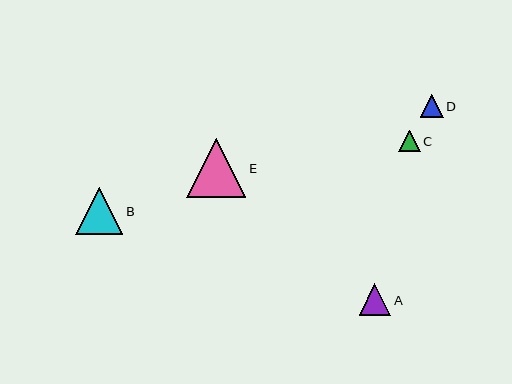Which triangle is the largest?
Triangle E is the largest with a size of approximately 59 pixels.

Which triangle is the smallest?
Triangle C is the smallest with a size of approximately 21 pixels.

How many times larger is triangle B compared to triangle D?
Triangle B is approximately 2.1 times the size of triangle D.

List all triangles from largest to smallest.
From largest to smallest: E, B, A, D, C.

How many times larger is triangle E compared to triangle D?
Triangle E is approximately 2.6 times the size of triangle D.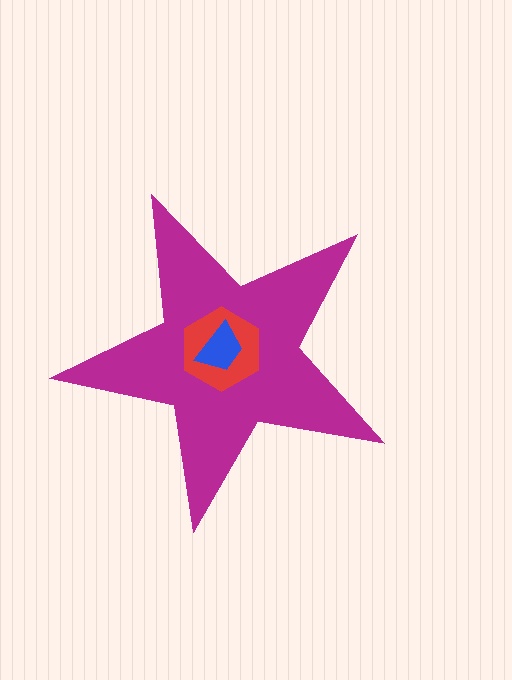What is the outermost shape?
The magenta star.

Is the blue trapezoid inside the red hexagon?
Yes.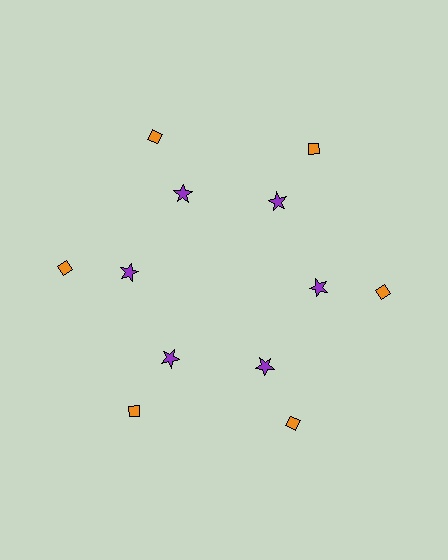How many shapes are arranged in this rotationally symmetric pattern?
There are 12 shapes, arranged in 6 groups of 2.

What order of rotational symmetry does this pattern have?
This pattern has 6-fold rotational symmetry.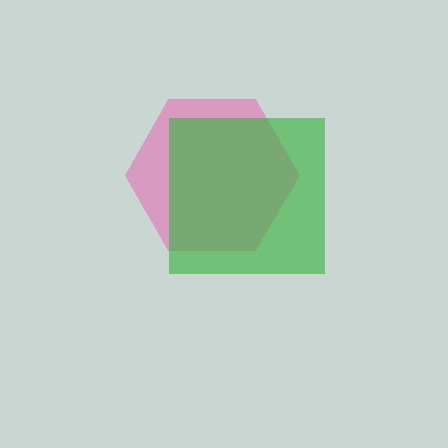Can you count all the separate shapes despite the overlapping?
Yes, there are 2 separate shapes.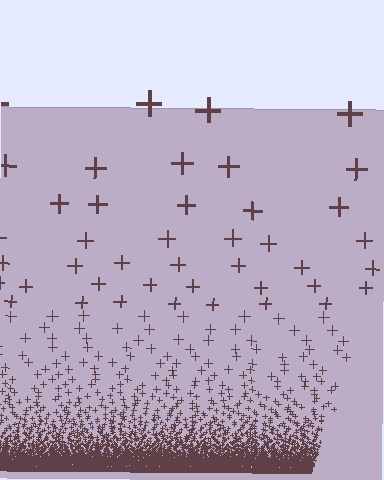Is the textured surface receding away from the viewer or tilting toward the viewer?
The surface appears to tilt toward the viewer. Texture elements get larger and sparser toward the top.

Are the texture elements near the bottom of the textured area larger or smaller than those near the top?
Smaller. The gradient is inverted — elements near the bottom are smaller and denser.